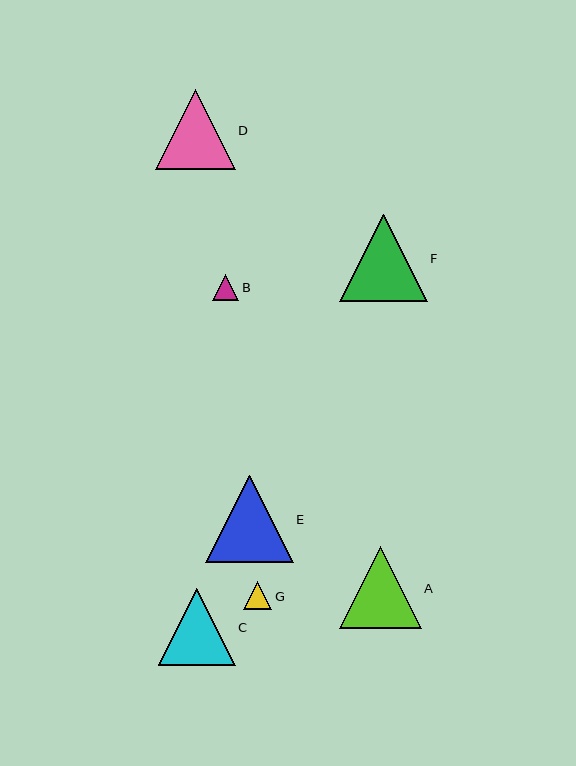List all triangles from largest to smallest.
From largest to smallest: E, F, A, D, C, G, B.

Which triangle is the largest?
Triangle E is the largest with a size of approximately 87 pixels.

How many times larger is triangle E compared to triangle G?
Triangle E is approximately 3.1 times the size of triangle G.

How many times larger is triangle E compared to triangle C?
Triangle E is approximately 1.1 times the size of triangle C.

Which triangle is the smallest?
Triangle B is the smallest with a size of approximately 26 pixels.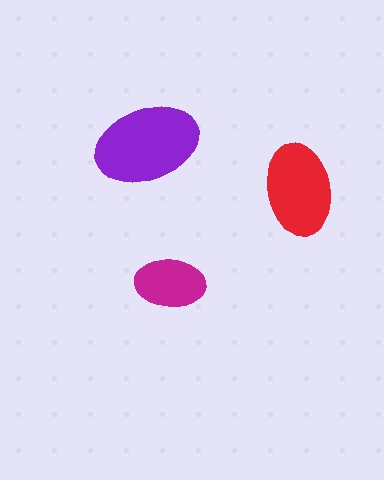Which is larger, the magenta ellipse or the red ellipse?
The red one.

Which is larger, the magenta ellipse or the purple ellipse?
The purple one.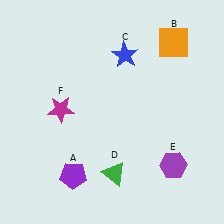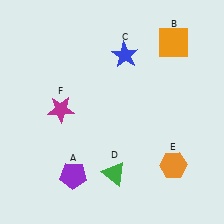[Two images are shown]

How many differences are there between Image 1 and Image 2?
There is 1 difference between the two images.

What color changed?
The hexagon (E) changed from purple in Image 1 to orange in Image 2.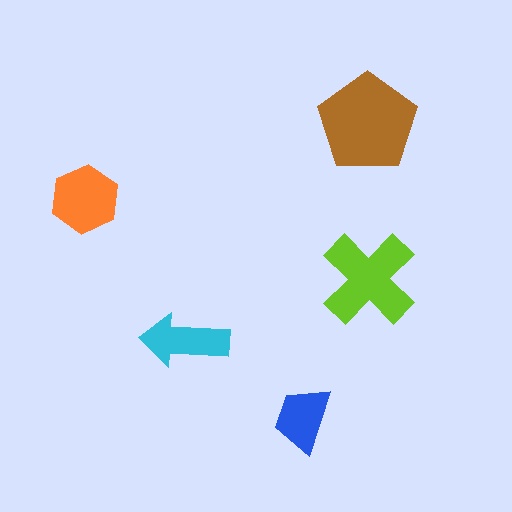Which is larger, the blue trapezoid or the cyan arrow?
The cyan arrow.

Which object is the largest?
The brown pentagon.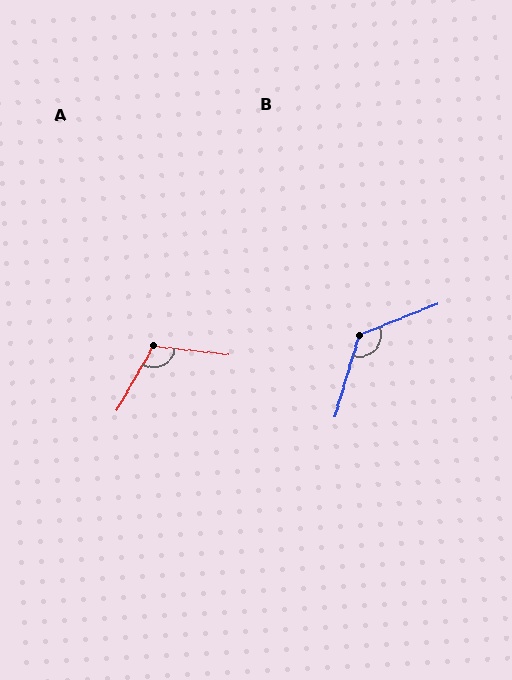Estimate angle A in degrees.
Approximately 113 degrees.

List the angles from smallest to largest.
A (113°), B (128°).